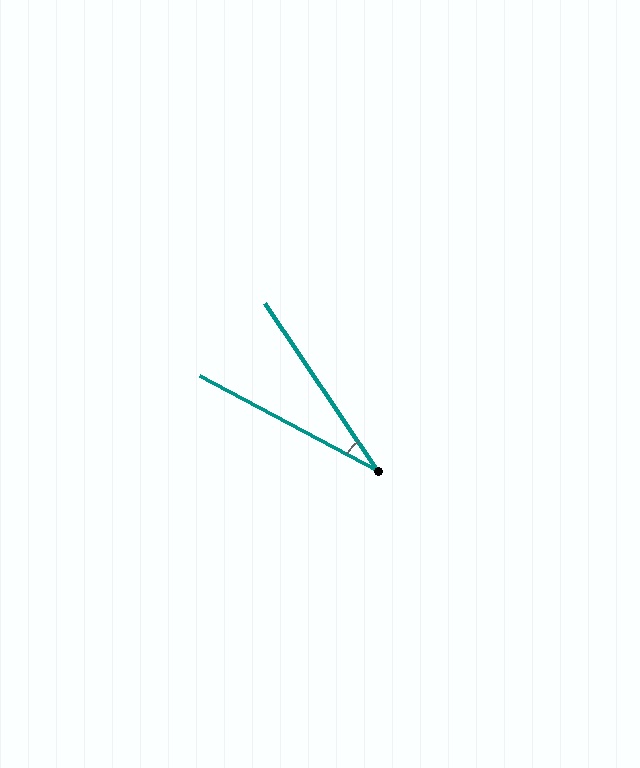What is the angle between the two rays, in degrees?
Approximately 28 degrees.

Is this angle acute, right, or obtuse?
It is acute.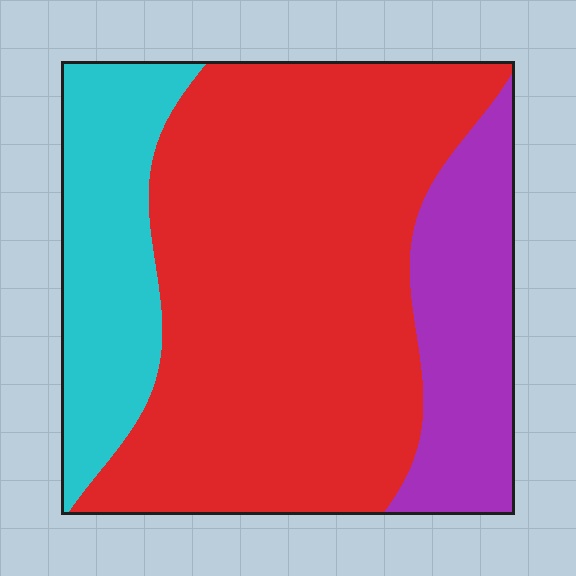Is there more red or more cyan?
Red.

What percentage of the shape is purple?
Purple takes up about one fifth (1/5) of the shape.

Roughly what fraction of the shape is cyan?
Cyan takes up less than a quarter of the shape.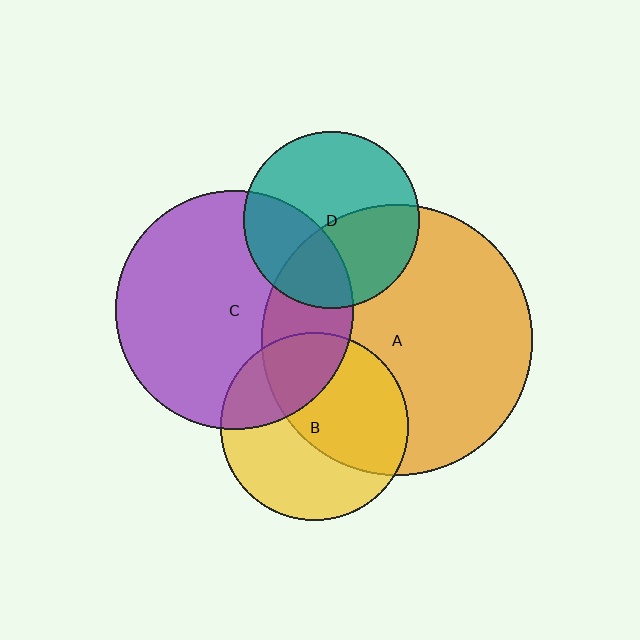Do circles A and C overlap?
Yes.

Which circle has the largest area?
Circle A (orange).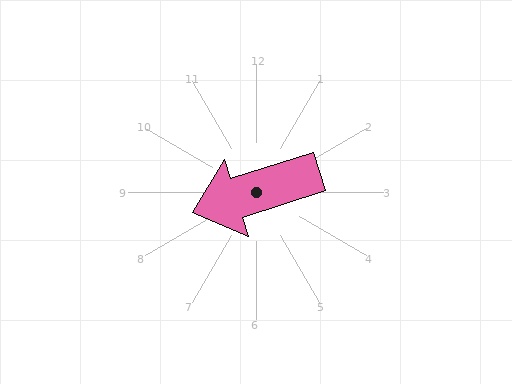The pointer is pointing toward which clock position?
Roughly 8 o'clock.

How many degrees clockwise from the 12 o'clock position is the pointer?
Approximately 252 degrees.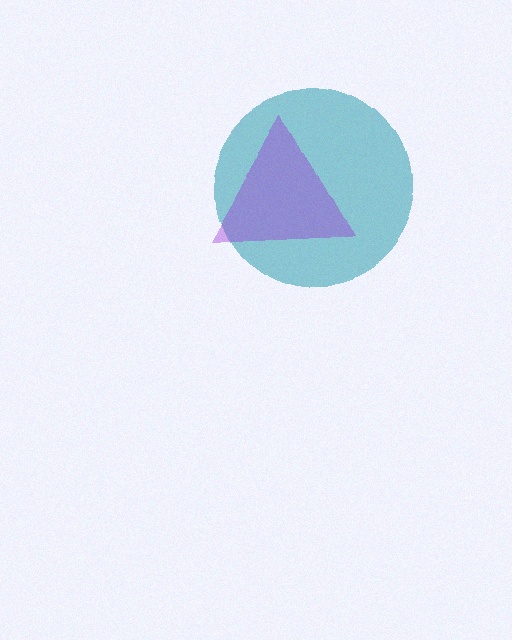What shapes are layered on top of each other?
The layered shapes are: a teal circle, a purple triangle.